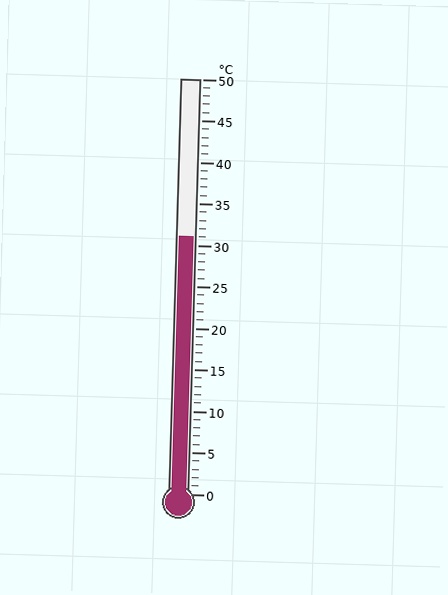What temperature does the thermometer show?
The thermometer shows approximately 31°C.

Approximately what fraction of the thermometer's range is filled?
The thermometer is filled to approximately 60% of its range.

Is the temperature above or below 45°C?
The temperature is below 45°C.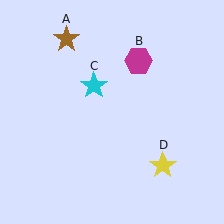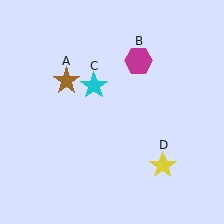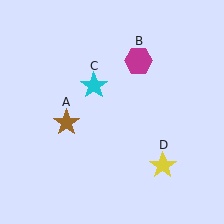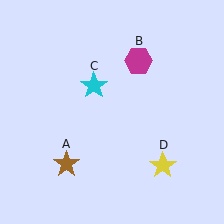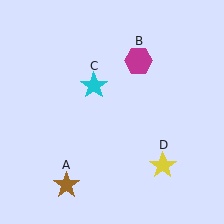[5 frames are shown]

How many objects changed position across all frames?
1 object changed position: brown star (object A).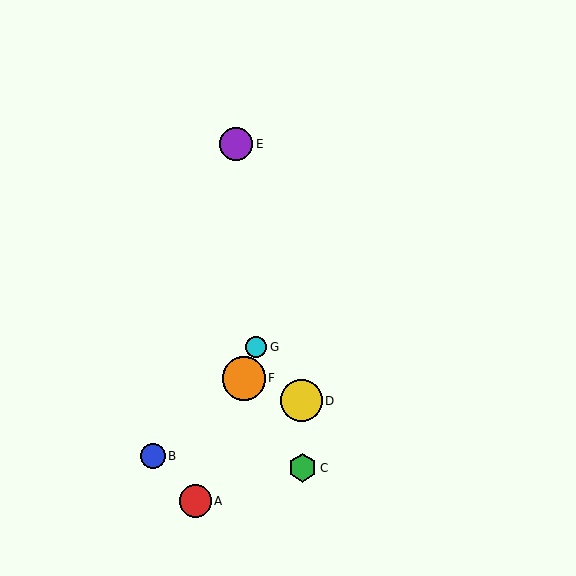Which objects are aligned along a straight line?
Objects A, F, G are aligned along a straight line.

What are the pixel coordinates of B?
Object B is at (153, 456).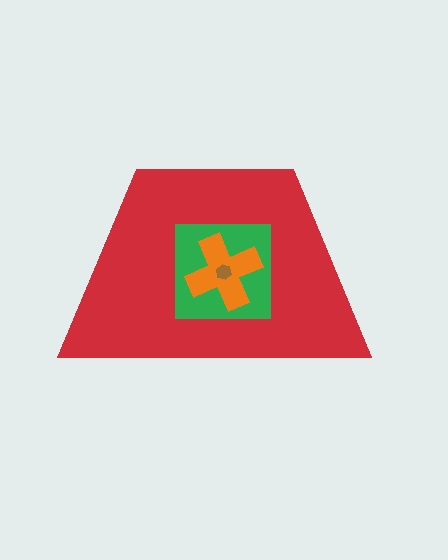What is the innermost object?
The brown hexagon.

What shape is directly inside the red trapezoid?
The green square.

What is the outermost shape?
The red trapezoid.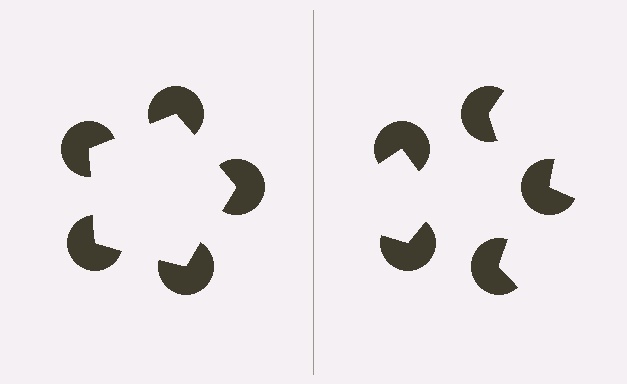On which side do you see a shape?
An illusory pentagon appears on the left side. On the right side the wedge cuts are rotated, so no coherent shape forms.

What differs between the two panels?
The pac-man discs are positioned identically on both sides; only the wedge orientations differ. On the left they align to a pentagon; on the right they are misaligned.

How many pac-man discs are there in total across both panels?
10 — 5 on each side.